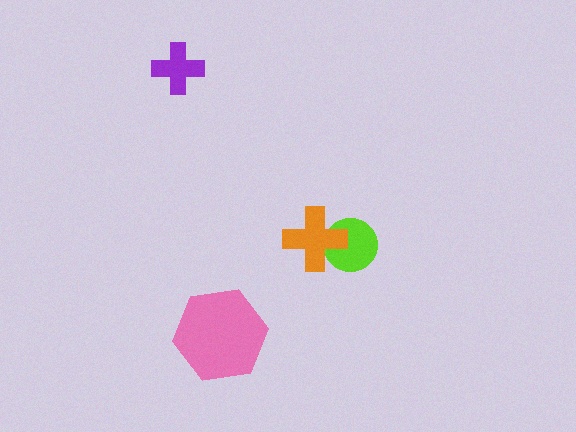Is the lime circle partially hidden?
Yes, it is partially covered by another shape.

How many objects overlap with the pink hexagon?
0 objects overlap with the pink hexagon.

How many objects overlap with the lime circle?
1 object overlaps with the lime circle.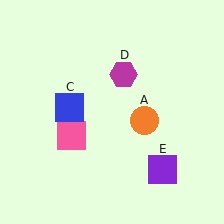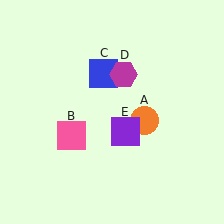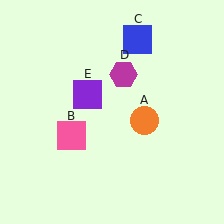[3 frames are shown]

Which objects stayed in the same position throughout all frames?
Orange circle (object A) and pink square (object B) and magenta hexagon (object D) remained stationary.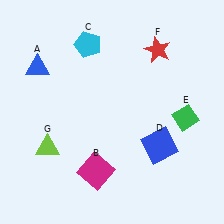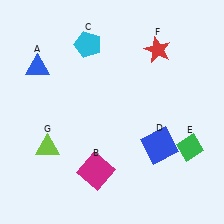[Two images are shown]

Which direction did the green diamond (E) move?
The green diamond (E) moved down.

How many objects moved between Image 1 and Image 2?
1 object moved between the two images.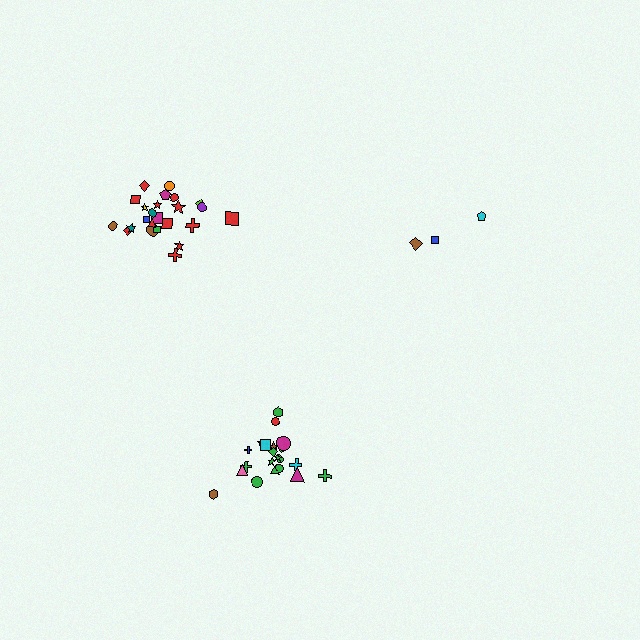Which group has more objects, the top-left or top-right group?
The top-left group.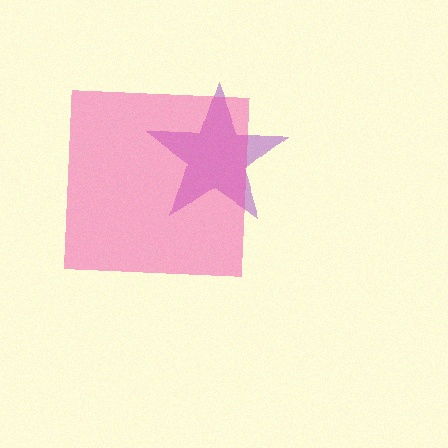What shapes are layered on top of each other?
The layered shapes are: a purple star, a pink square.